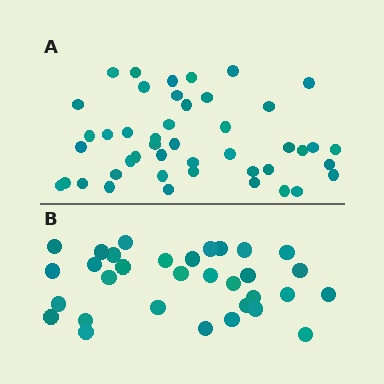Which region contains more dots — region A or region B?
Region A (the top region) has more dots.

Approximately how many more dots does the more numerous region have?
Region A has approximately 15 more dots than region B.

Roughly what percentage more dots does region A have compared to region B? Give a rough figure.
About 40% more.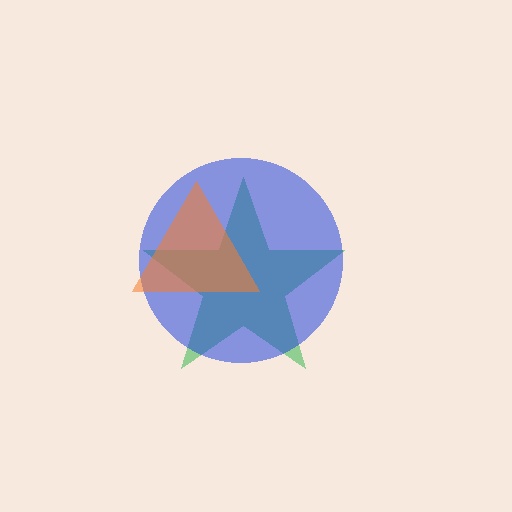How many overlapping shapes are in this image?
There are 3 overlapping shapes in the image.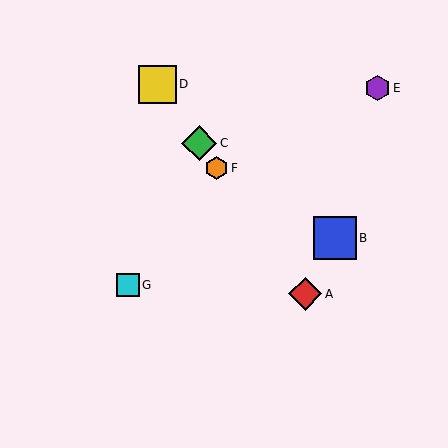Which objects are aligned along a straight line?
Objects A, C, D, F are aligned along a straight line.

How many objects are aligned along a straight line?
4 objects (A, C, D, F) are aligned along a straight line.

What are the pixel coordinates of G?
Object G is at (128, 285).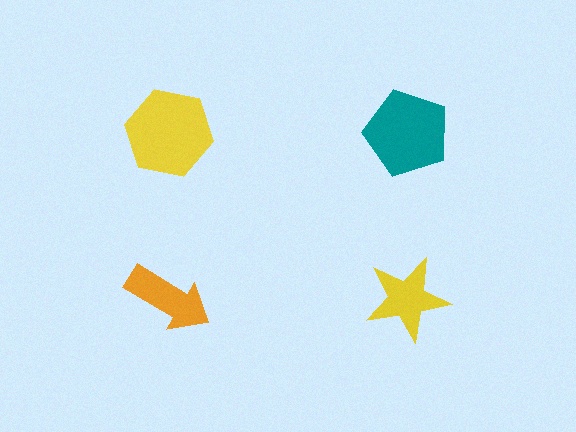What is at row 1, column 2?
A teal pentagon.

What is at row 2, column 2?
A yellow star.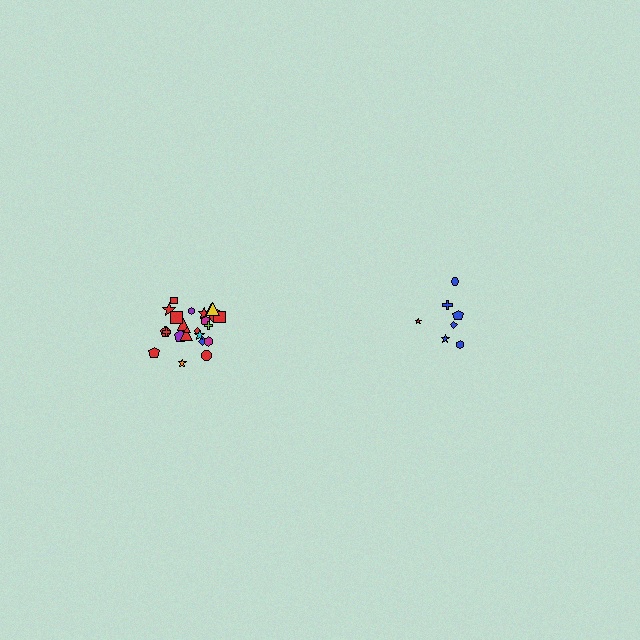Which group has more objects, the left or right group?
The left group.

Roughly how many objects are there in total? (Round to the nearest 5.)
Roughly 30 objects in total.